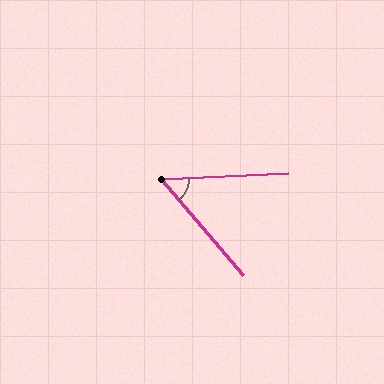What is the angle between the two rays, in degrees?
Approximately 52 degrees.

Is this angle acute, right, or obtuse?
It is acute.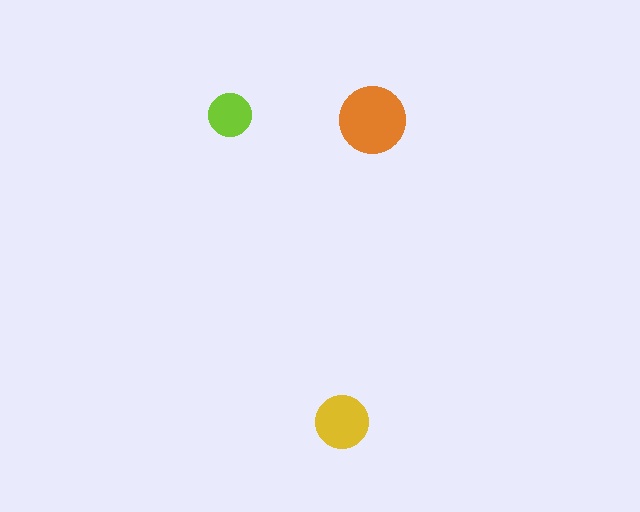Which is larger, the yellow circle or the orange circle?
The orange one.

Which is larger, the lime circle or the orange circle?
The orange one.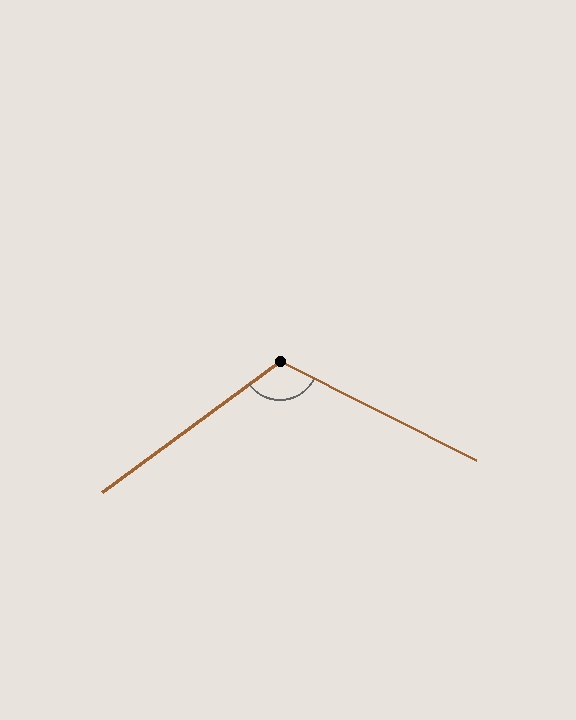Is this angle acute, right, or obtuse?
It is obtuse.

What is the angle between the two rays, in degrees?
Approximately 117 degrees.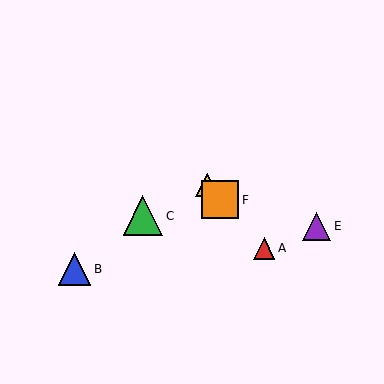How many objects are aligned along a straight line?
3 objects (A, D, F) are aligned along a straight line.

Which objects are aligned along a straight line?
Objects A, D, F are aligned along a straight line.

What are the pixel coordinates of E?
Object E is at (317, 226).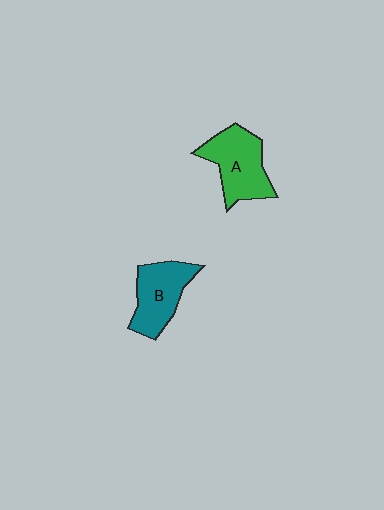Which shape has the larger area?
Shape A (green).